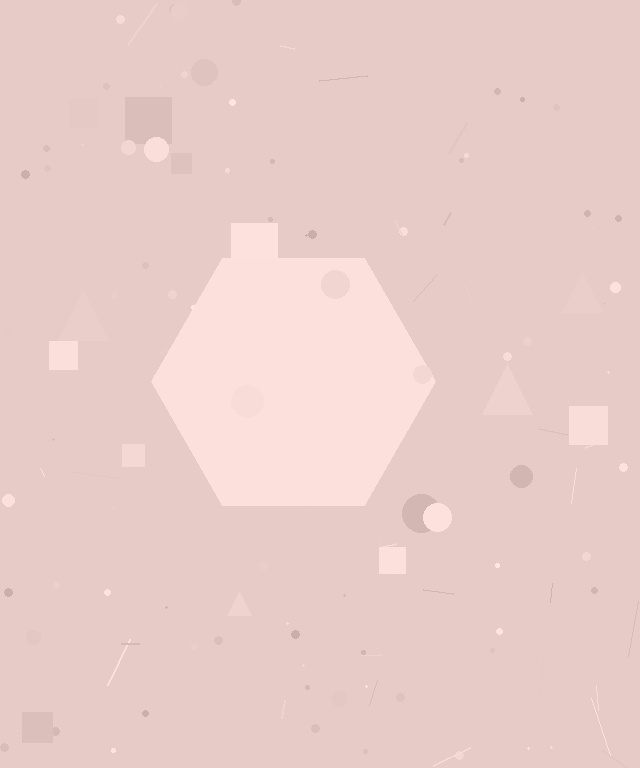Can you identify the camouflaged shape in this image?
The camouflaged shape is a hexagon.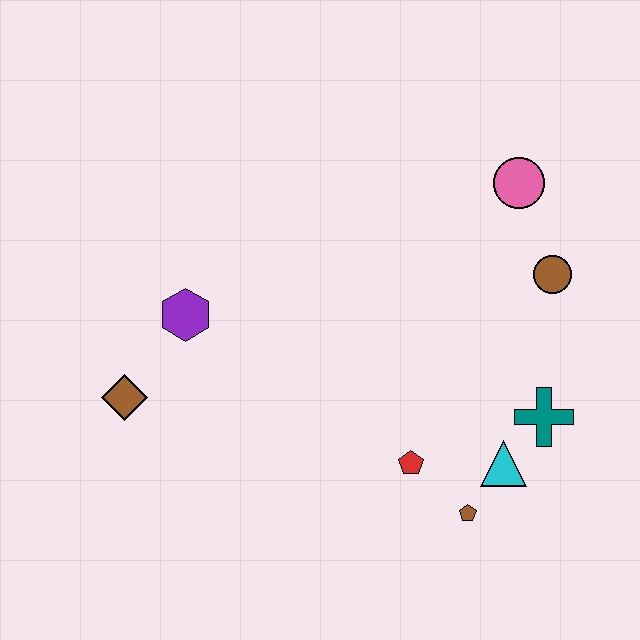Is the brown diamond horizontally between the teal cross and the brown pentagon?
No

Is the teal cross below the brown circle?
Yes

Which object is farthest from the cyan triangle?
The brown diamond is farthest from the cyan triangle.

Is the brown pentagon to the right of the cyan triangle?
No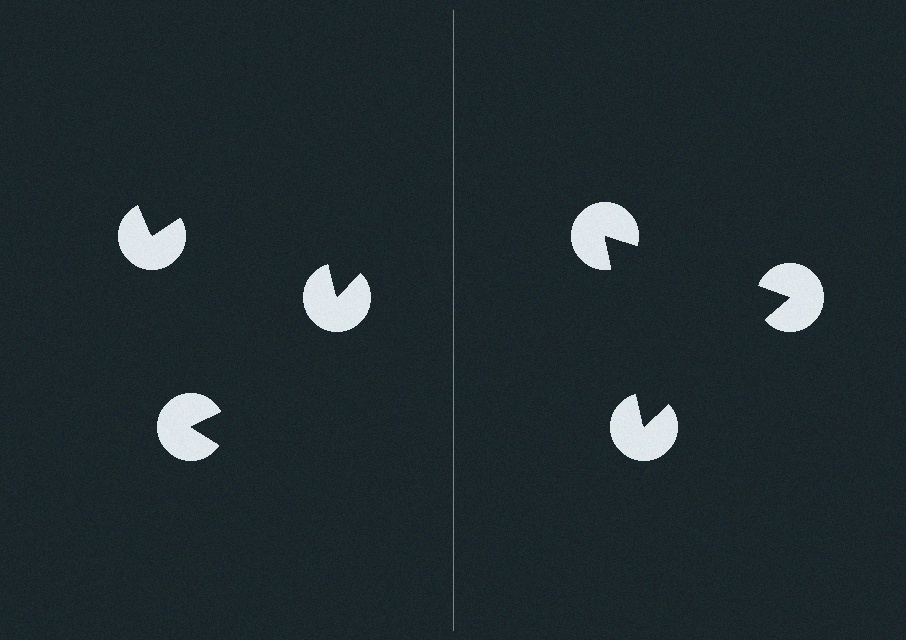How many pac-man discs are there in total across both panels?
6 — 3 on each side.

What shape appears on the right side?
An illusory triangle.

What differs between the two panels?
The pac-man discs are positioned identically on both sides; only the wedge orientations differ. On the right they align to a triangle; on the left they are misaligned.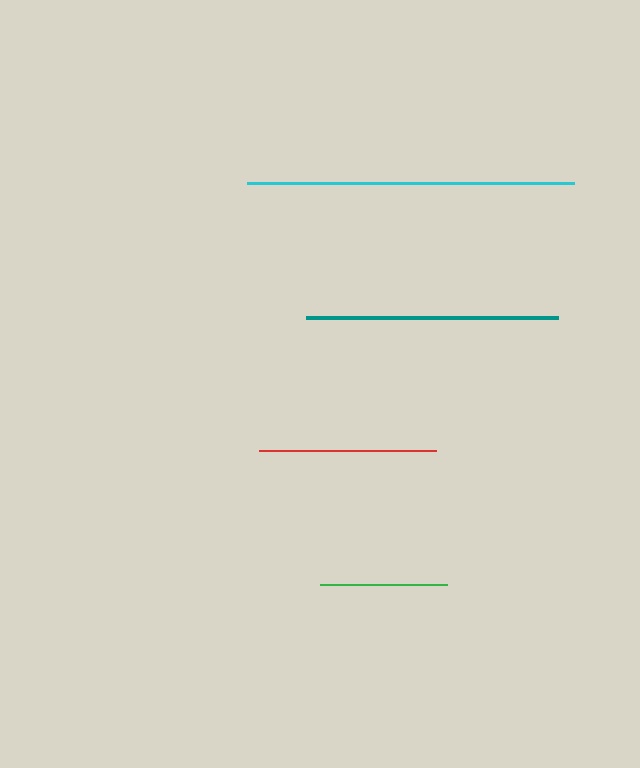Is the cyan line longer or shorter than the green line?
The cyan line is longer than the green line.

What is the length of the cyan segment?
The cyan segment is approximately 327 pixels long.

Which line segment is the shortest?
The green line is the shortest at approximately 127 pixels.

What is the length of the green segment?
The green segment is approximately 127 pixels long.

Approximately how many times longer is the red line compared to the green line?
The red line is approximately 1.4 times the length of the green line.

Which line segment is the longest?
The cyan line is the longest at approximately 327 pixels.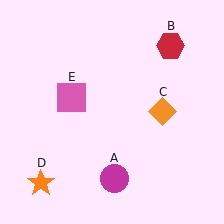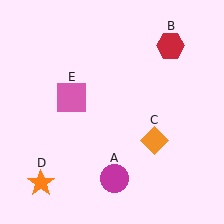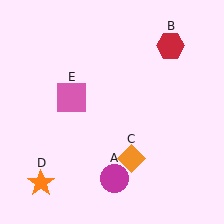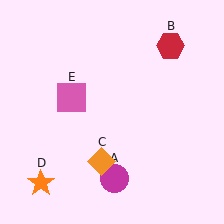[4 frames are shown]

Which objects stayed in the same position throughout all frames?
Magenta circle (object A) and red hexagon (object B) and orange star (object D) and pink square (object E) remained stationary.